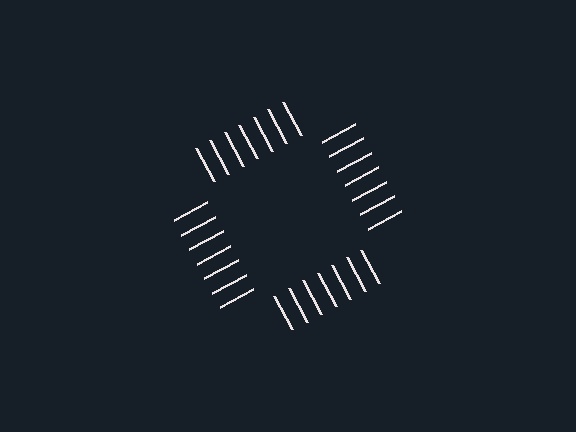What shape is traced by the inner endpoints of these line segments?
An illusory square — the line segments terminate on its edges but no continuous stroke is drawn.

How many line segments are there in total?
28 — 7 along each of the 4 edges.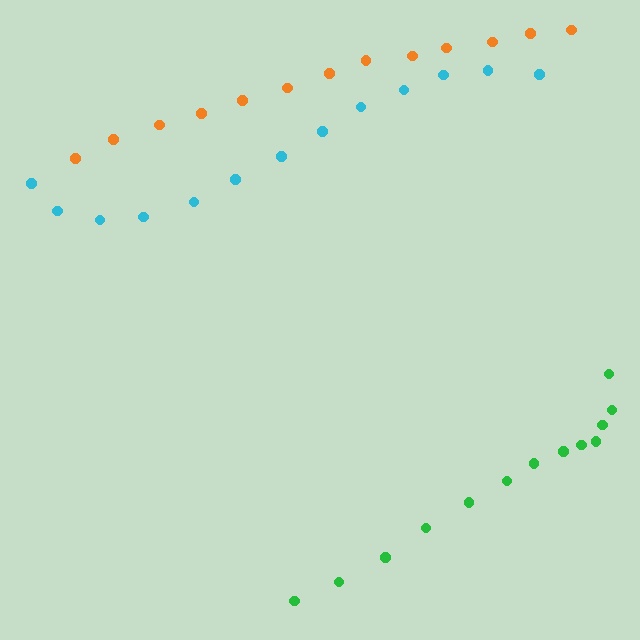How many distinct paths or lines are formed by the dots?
There are 3 distinct paths.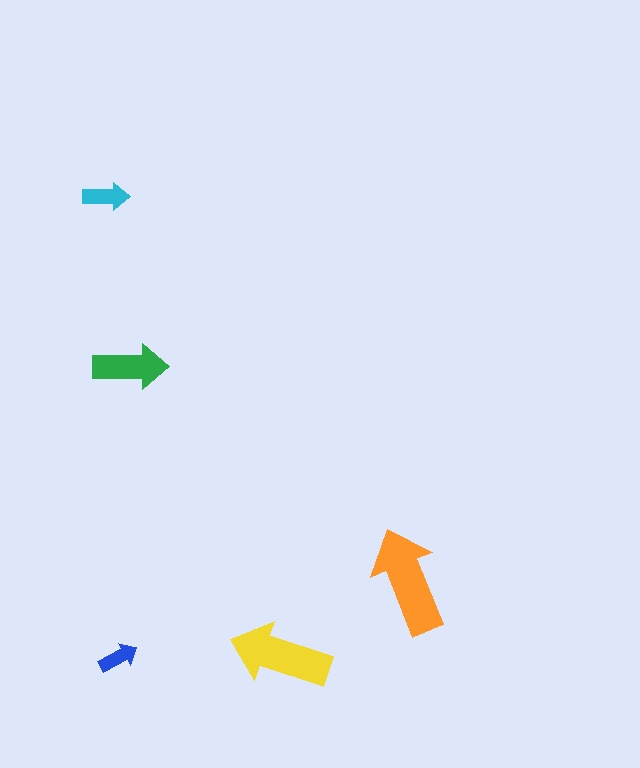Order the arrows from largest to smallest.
the orange one, the yellow one, the green one, the cyan one, the blue one.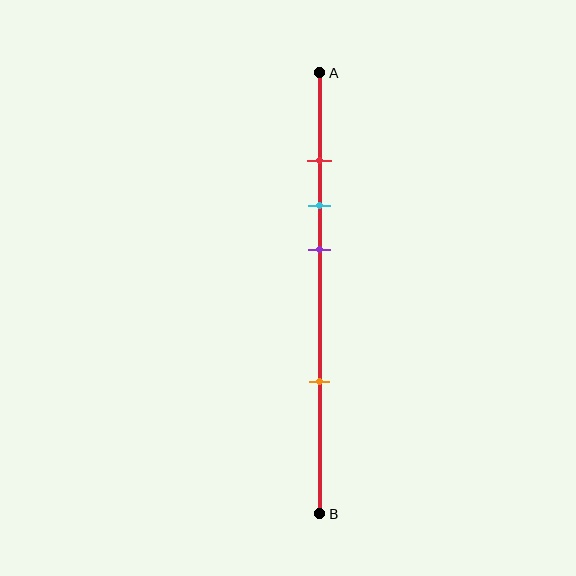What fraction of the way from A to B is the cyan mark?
The cyan mark is approximately 30% (0.3) of the way from A to B.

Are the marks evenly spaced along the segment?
No, the marks are not evenly spaced.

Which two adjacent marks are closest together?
The red and cyan marks are the closest adjacent pair.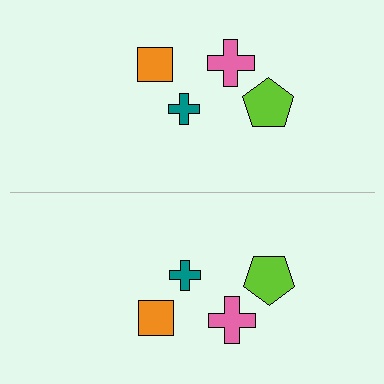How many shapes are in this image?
There are 8 shapes in this image.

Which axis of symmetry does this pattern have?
The pattern has a horizontal axis of symmetry running through the center of the image.